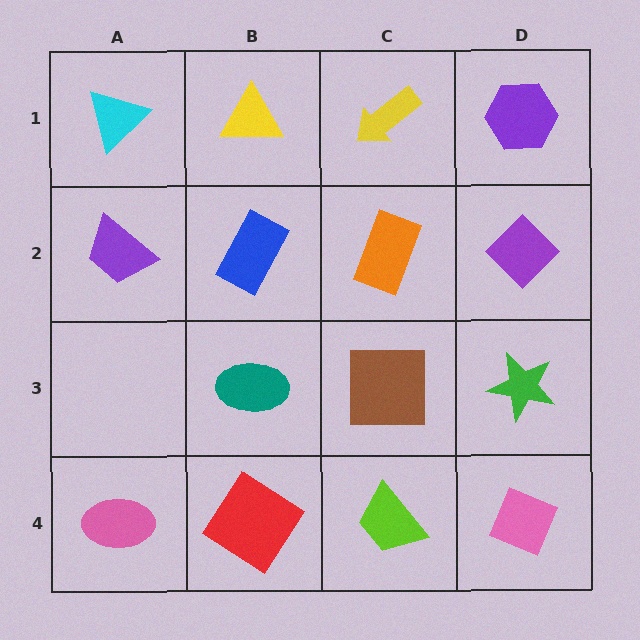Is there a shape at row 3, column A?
No, that cell is empty.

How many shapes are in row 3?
3 shapes.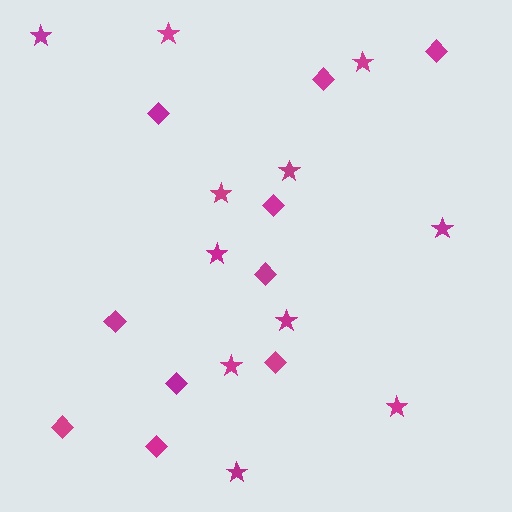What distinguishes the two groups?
There are 2 groups: one group of stars (11) and one group of diamonds (10).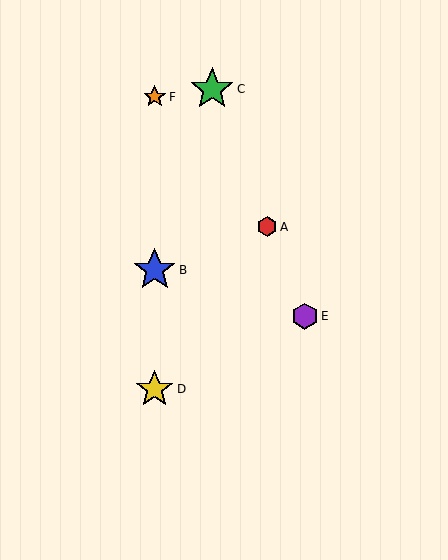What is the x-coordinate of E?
Object E is at x≈305.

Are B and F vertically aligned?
Yes, both are at x≈155.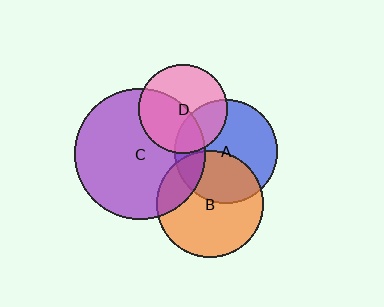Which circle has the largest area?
Circle C (purple).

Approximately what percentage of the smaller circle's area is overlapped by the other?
Approximately 45%.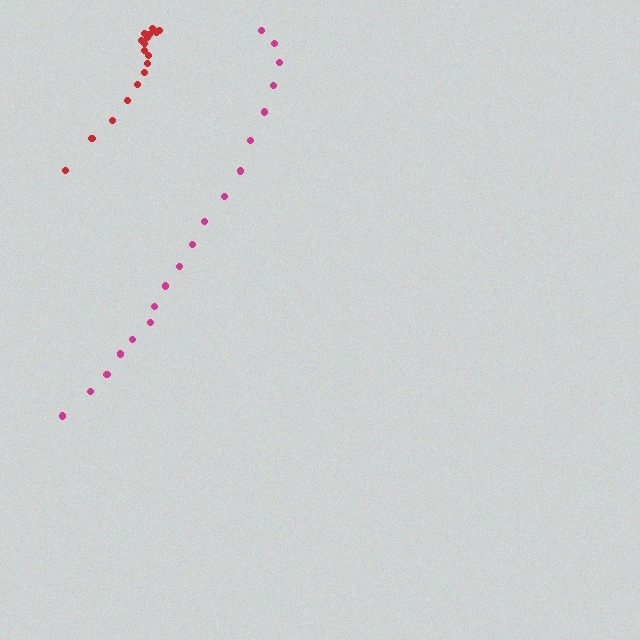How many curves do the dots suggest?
There are 2 distinct paths.